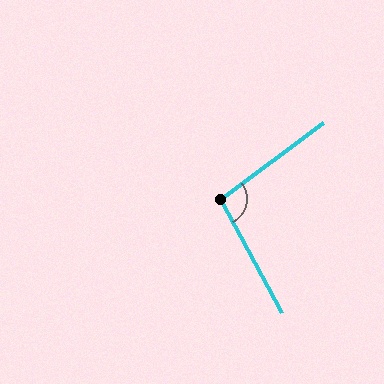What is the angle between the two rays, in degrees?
Approximately 98 degrees.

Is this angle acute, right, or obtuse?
It is obtuse.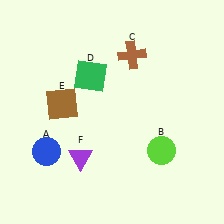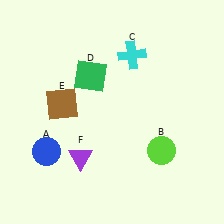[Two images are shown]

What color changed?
The cross (C) changed from brown in Image 1 to cyan in Image 2.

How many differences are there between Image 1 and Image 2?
There is 1 difference between the two images.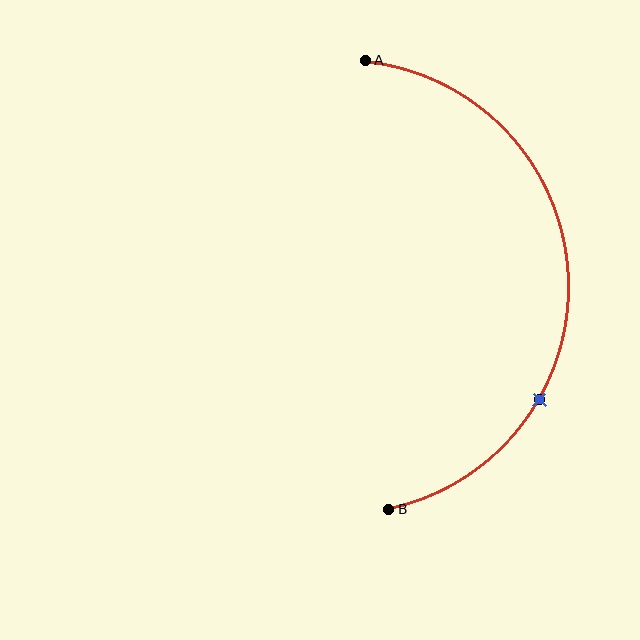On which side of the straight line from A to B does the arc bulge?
The arc bulges to the right of the straight line connecting A and B.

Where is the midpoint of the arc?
The arc midpoint is the point on the curve farthest from the straight line joining A and B. It sits to the right of that line.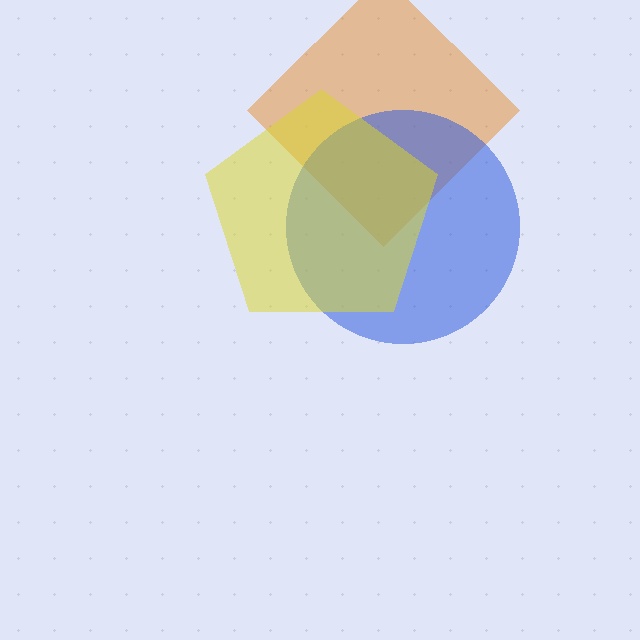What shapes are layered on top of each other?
The layered shapes are: an orange diamond, a blue circle, a yellow pentagon.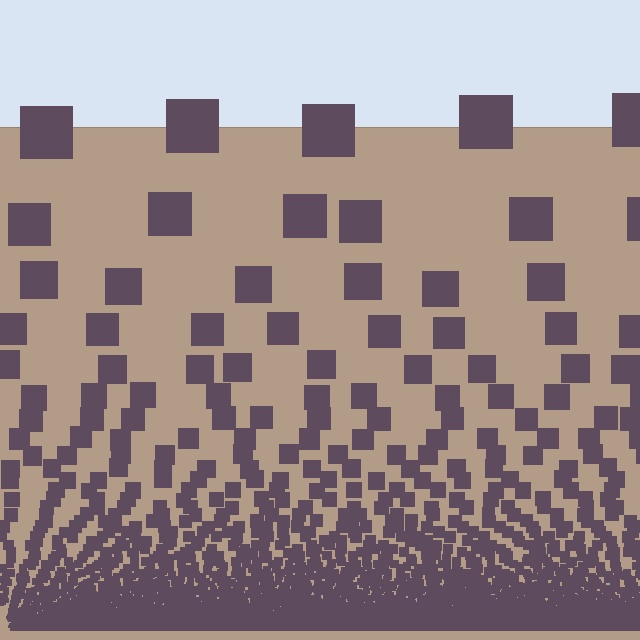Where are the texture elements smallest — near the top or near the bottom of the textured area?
Near the bottom.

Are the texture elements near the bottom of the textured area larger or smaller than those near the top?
Smaller. The gradient is inverted — elements near the bottom are smaller and denser.